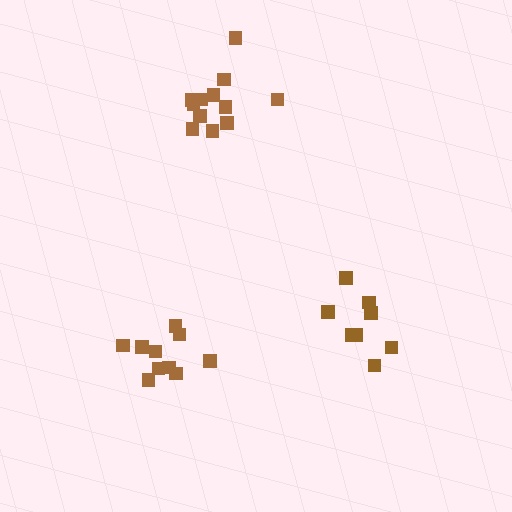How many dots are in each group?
Group 1: 8 dots, Group 2: 12 dots, Group 3: 10 dots (30 total).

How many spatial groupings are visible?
There are 3 spatial groupings.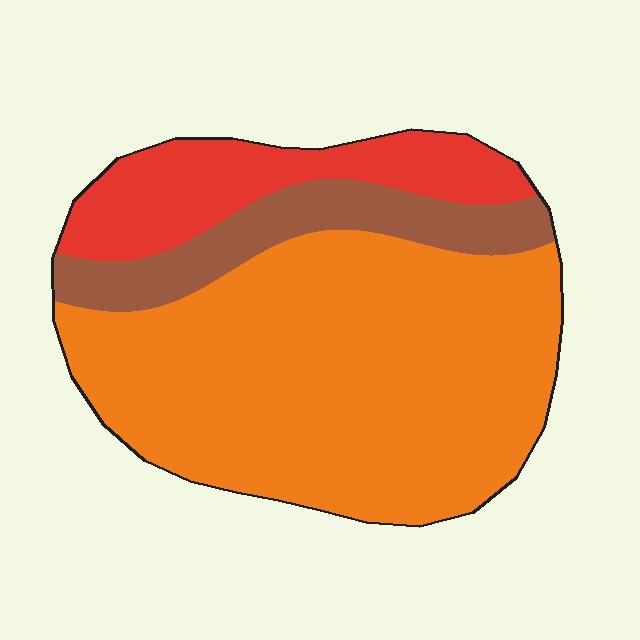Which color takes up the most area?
Orange, at roughly 65%.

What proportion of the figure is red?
Red covers 19% of the figure.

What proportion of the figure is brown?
Brown takes up about one sixth (1/6) of the figure.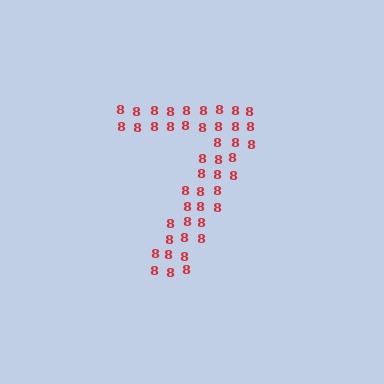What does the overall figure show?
The overall figure shows the digit 7.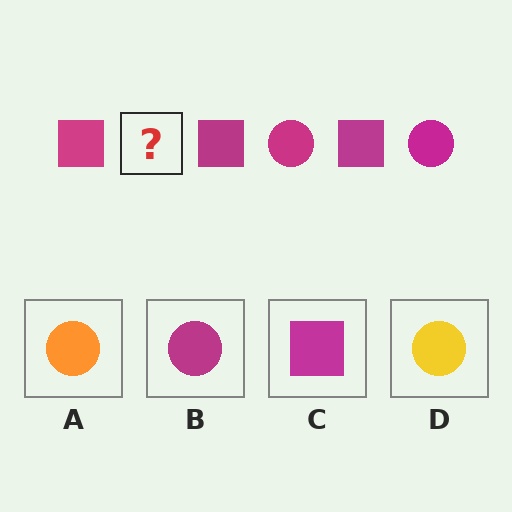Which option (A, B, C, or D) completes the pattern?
B.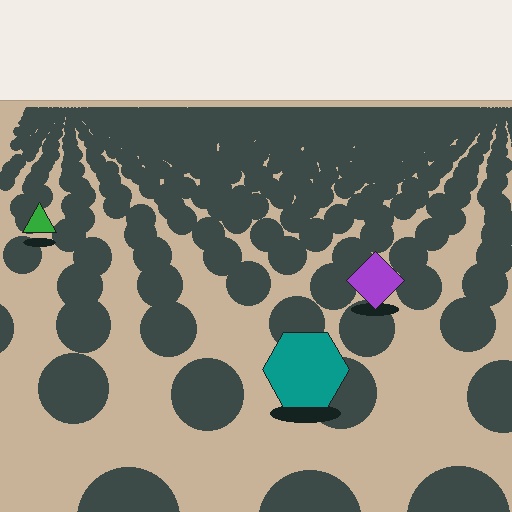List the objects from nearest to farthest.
From nearest to farthest: the teal hexagon, the purple diamond, the green triangle.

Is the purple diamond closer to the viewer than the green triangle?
Yes. The purple diamond is closer — you can tell from the texture gradient: the ground texture is coarser near it.